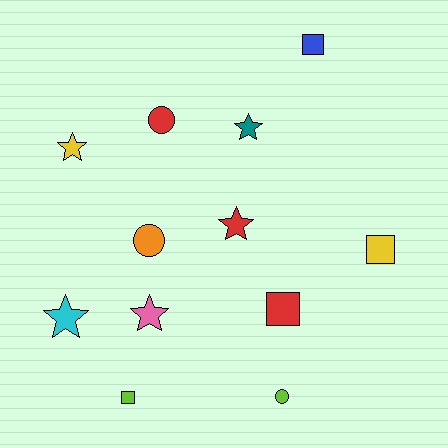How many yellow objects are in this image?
There are 2 yellow objects.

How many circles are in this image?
There are 3 circles.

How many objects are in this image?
There are 12 objects.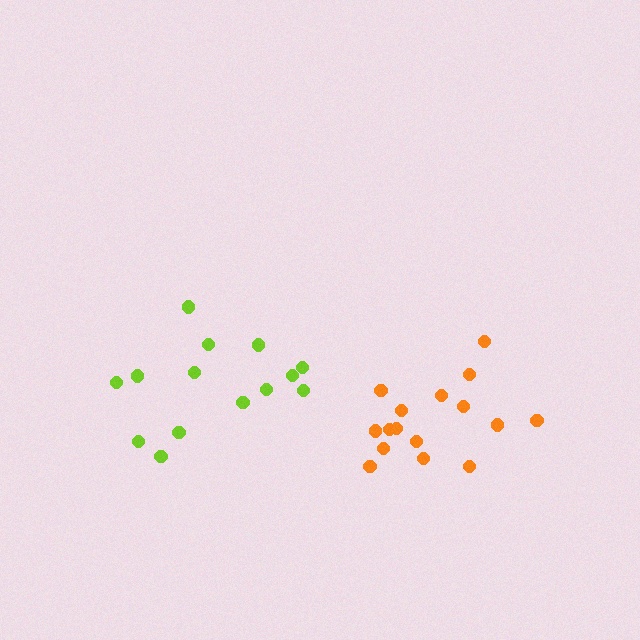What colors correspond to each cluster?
The clusters are colored: orange, lime.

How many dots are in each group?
Group 1: 16 dots, Group 2: 14 dots (30 total).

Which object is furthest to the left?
The lime cluster is leftmost.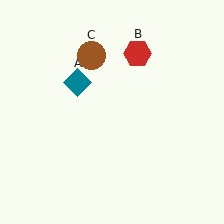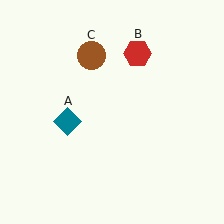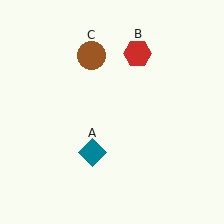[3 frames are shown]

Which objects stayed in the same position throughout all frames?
Red hexagon (object B) and brown circle (object C) remained stationary.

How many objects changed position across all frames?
1 object changed position: teal diamond (object A).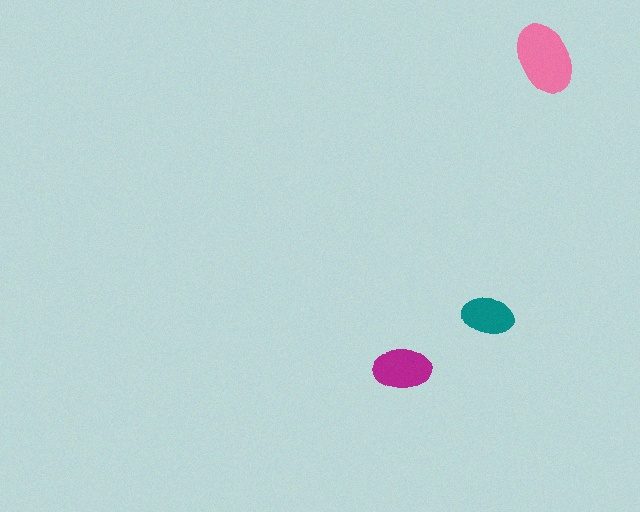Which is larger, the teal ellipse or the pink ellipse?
The pink one.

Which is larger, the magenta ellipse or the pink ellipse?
The pink one.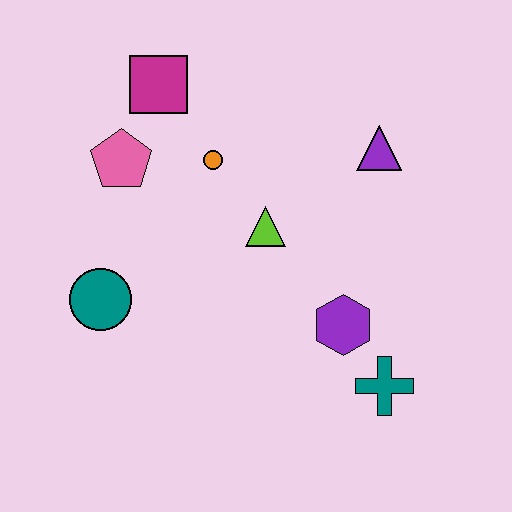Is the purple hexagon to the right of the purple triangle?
No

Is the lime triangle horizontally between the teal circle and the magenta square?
No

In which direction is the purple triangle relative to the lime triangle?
The purple triangle is to the right of the lime triangle.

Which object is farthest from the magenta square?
The teal cross is farthest from the magenta square.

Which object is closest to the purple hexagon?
The teal cross is closest to the purple hexagon.